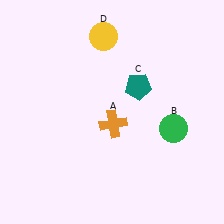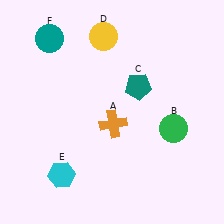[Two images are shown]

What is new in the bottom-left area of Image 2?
A cyan hexagon (E) was added in the bottom-left area of Image 2.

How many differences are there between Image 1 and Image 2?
There are 2 differences between the two images.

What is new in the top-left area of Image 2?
A teal circle (F) was added in the top-left area of Image 2.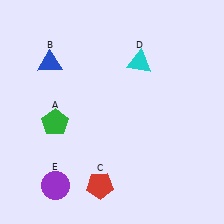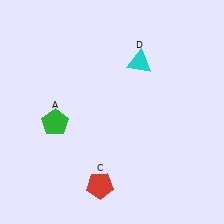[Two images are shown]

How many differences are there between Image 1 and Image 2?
There are 2 differences between the two images.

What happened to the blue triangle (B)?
The blue triangle (B) was removed in Image 2. It was in the top-left area of Image 1.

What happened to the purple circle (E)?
The purple circle (E) was removed in Image 2. It was in the bottom-left area of Image 1.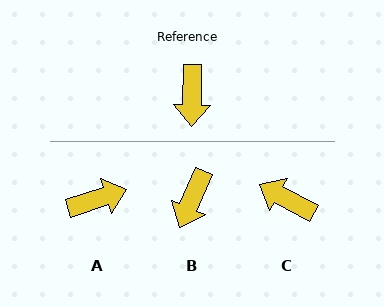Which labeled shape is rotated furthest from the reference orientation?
C, about 117 degrees away.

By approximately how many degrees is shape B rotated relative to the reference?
Approximately 22 degrees clockwise.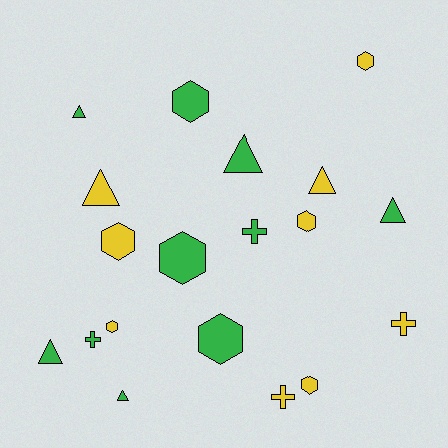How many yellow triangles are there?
There are 2 yellow triangles.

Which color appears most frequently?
Green, with 10 objects.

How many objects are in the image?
There are 19 objects.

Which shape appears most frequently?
Hexagon, with 8 objects.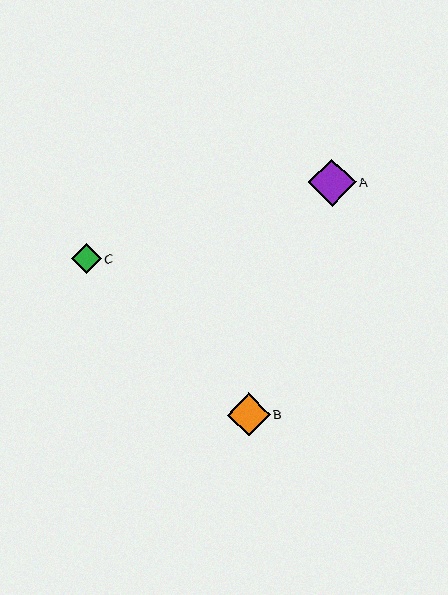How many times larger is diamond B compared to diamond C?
Diamond B is approximately 1.4 times the size of diamond C.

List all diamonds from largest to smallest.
From largest to smallest: A, B, C.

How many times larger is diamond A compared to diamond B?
Diamond A is approximately 1.1 times the size of diamond B.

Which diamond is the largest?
Diamond A is the largest with a size of approximately 47 pixels.